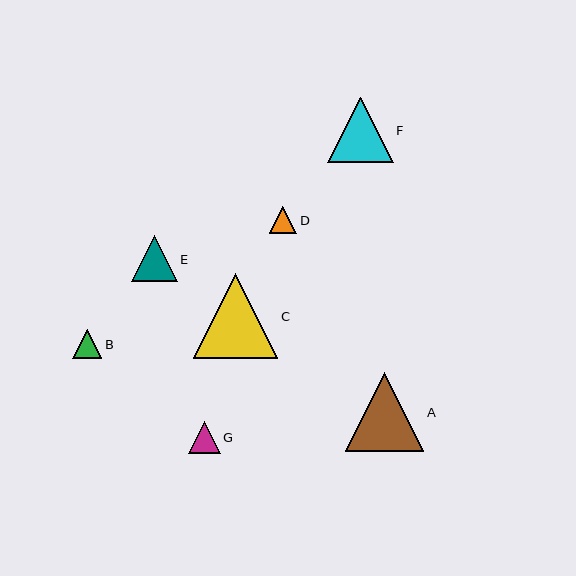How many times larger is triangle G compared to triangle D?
Triangle G is approximately 1.2 times the size of triangle D.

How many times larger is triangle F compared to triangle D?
Triangle F is approximately 2.4 times the size of triangle D.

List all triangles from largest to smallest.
From largest to smallest: C, A, F, E, G, B, D.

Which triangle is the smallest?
Triangle D is the smallest with a size of approximately 27 pixels.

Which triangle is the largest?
Triangle C is the largest with a size of approximately 84 pixels.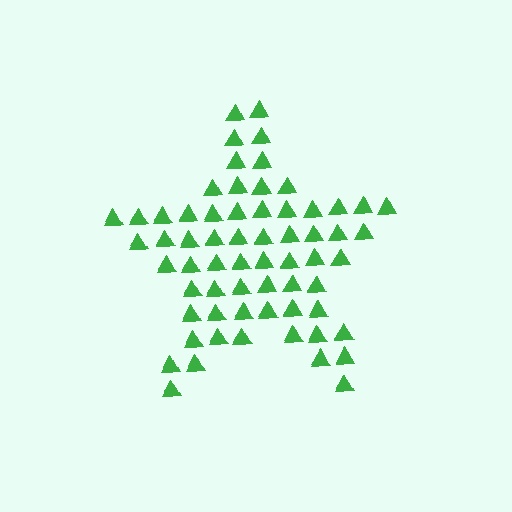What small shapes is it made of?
It is made of small triangles.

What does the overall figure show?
The overall figure shows a star.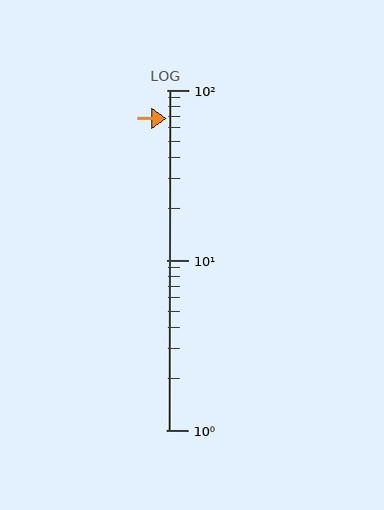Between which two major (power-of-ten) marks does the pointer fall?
The pointer is between 10 and 100.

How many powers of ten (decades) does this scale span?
The scale spans 2 decades, from 1 to 100.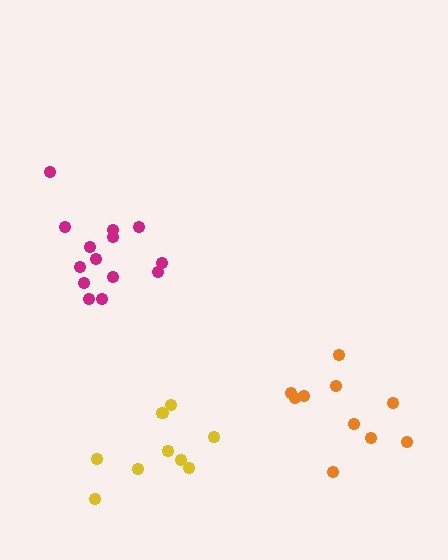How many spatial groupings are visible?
There are 3 spatial groupings.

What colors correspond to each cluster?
The clusters are colored: yellow, orange, magenta.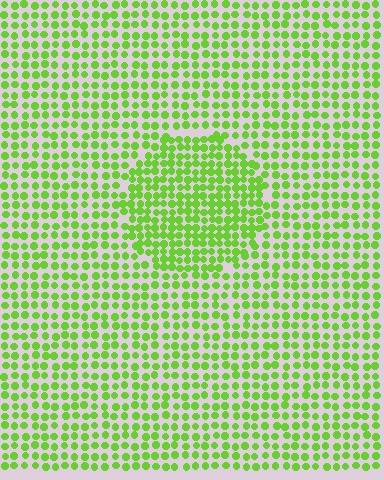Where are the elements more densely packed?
The elements are more densely packed inside the circle boundary.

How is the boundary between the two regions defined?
The boundary is defined by a change in element density (approximately 1.6x ratio). All elements are the same color, size, and shape.